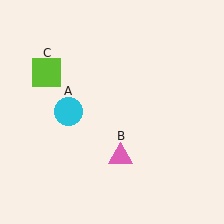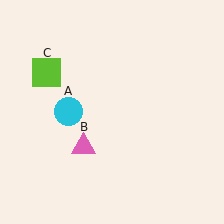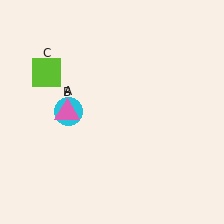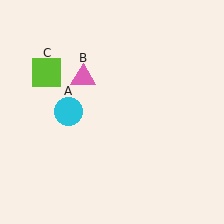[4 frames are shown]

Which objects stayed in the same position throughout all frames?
Cyan circle (object A) and lime square (object C) remained stationary.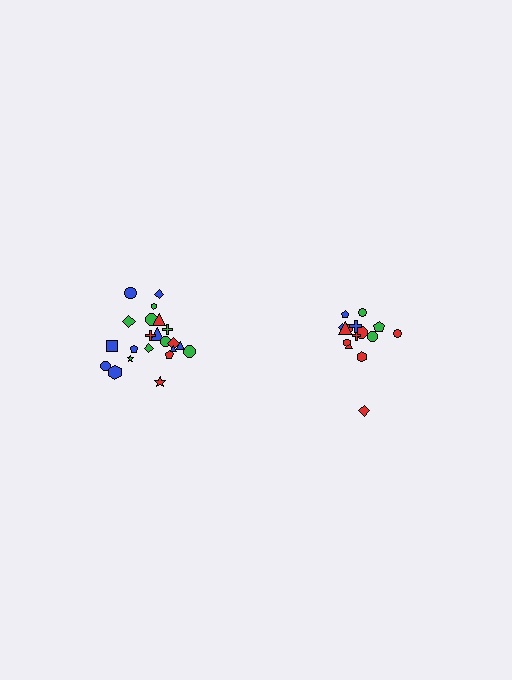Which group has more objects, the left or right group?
The left group.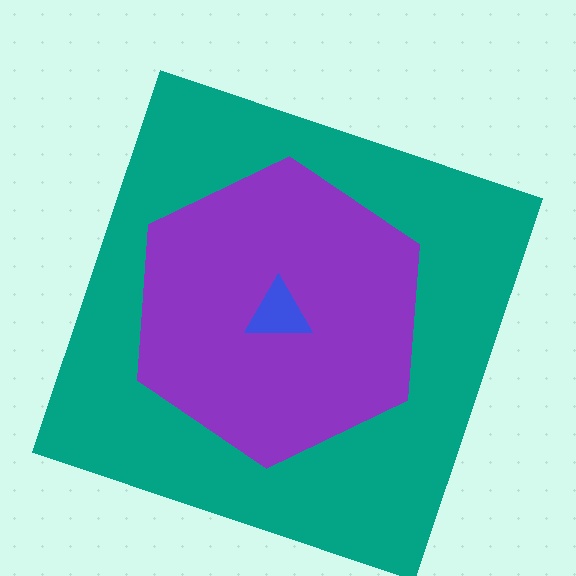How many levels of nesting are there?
3.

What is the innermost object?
The blue triangle.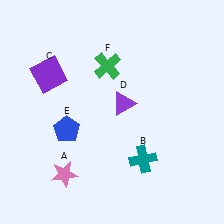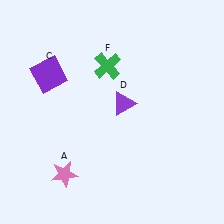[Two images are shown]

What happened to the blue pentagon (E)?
The blue pentagon (E) was removed in Image 2. It was in the bottom-left area of Image 1.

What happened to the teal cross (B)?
The teal cross (B) was removed in Image 2. It was in the bottom-right area of Image 1.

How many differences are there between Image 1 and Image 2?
There are 2 differences between the two images.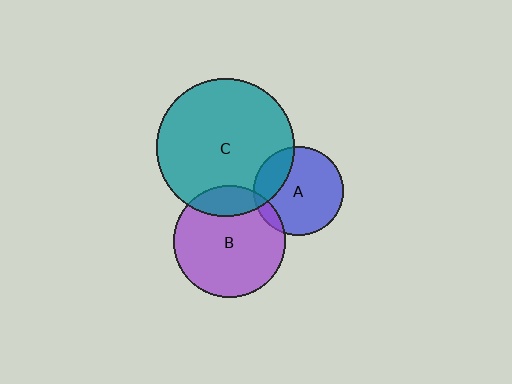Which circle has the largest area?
Circle C (teal).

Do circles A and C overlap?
Yes.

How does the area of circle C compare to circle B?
Approximately 1.5 times.